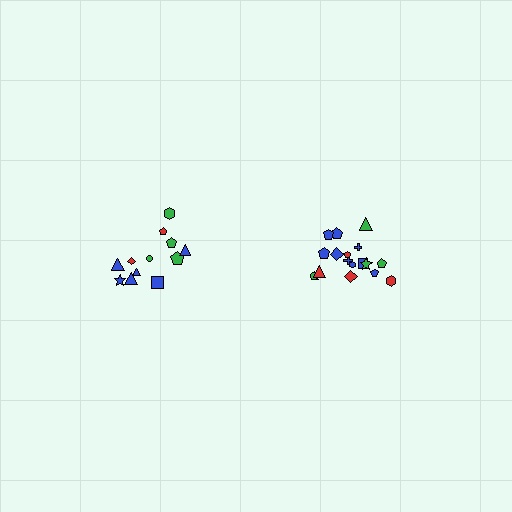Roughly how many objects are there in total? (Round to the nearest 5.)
Roughly 30 objects in total.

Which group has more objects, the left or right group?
The right group.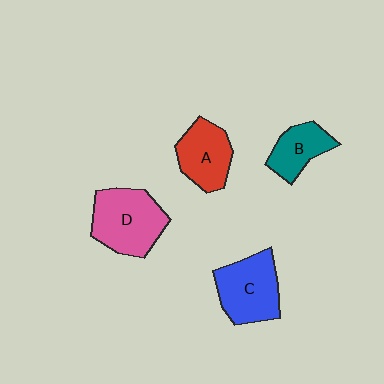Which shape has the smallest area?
Shape B (teal).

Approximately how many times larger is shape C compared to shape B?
Approximately 1.6 times.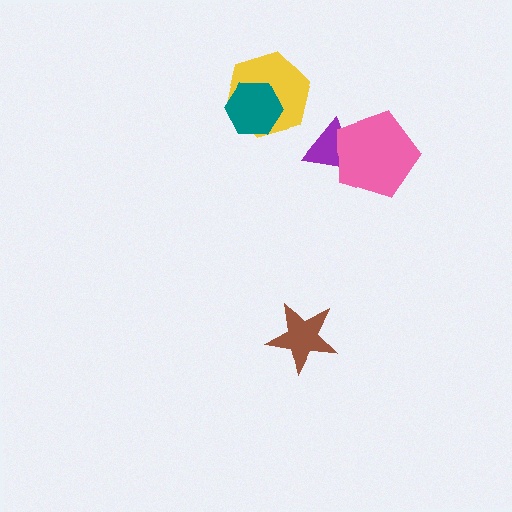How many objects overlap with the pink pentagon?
1 object overlaps with the pink pentagon.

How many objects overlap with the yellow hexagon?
1 object overlaps with the yellow hexagon.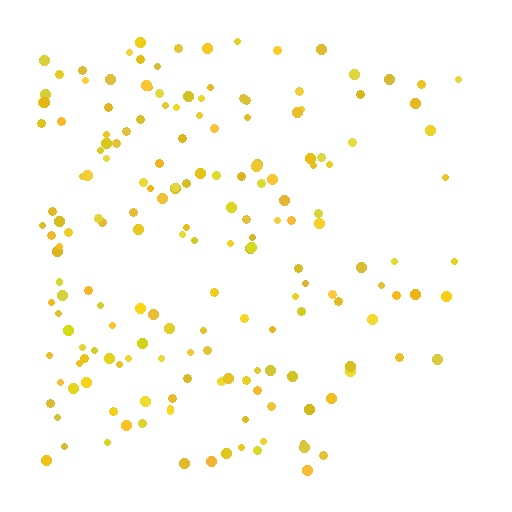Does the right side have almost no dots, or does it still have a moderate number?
Still a moderate number, just noticeably fewer than the left.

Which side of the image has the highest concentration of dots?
The left.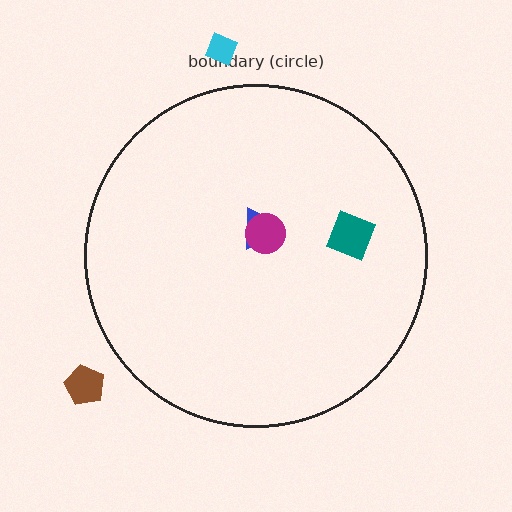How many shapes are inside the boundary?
3 inside, 2 outside.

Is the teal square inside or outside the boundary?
Inside.